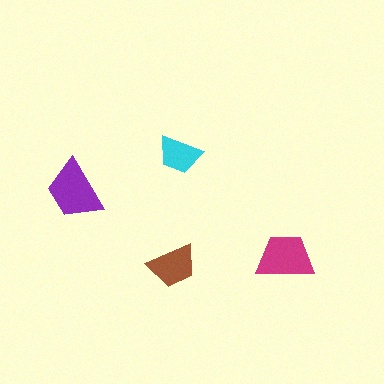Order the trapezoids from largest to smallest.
the purple one, the magenta one, the brown one, the cyan one.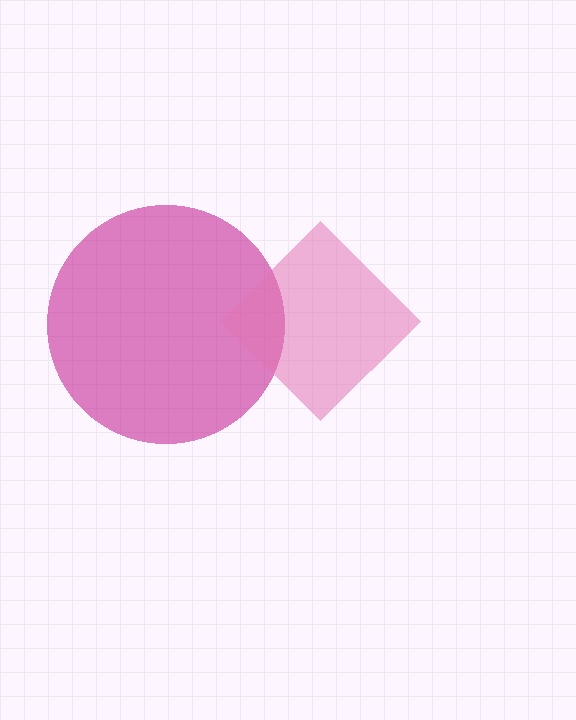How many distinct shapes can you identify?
There are 2 distinct shapes: a magenta circle, a pink diamond.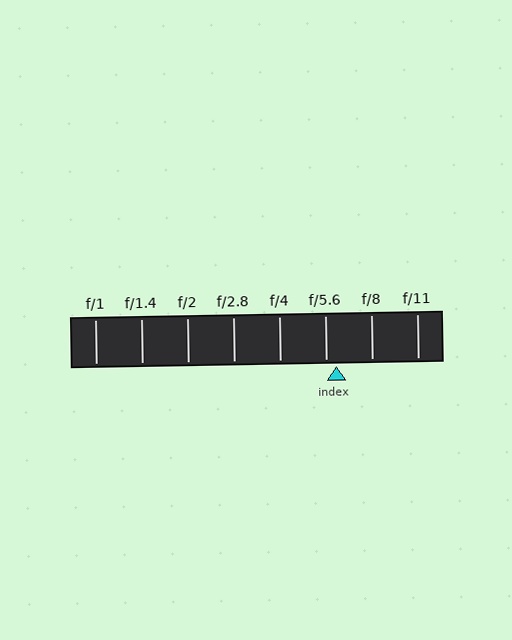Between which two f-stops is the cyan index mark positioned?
The index mark is between f/5.6 and f/8.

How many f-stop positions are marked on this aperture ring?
There are 8 f-stop positions marked.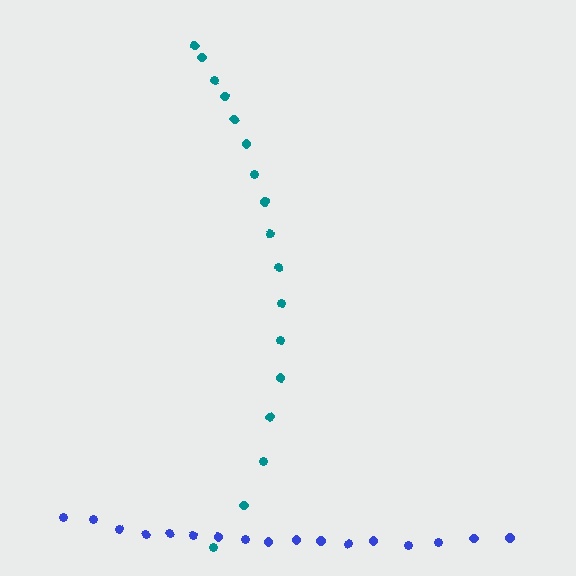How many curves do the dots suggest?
There are 2 distinct paths.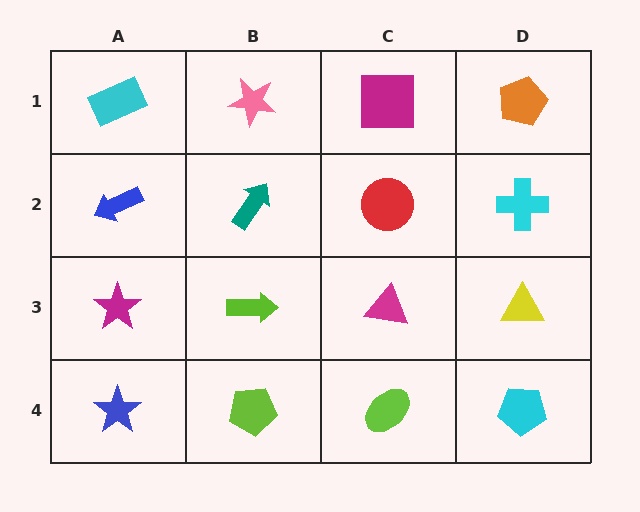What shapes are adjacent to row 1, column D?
A cyan cross (row 2, column D), a magenta square (row 1, column C).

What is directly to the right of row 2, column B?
A red circle.